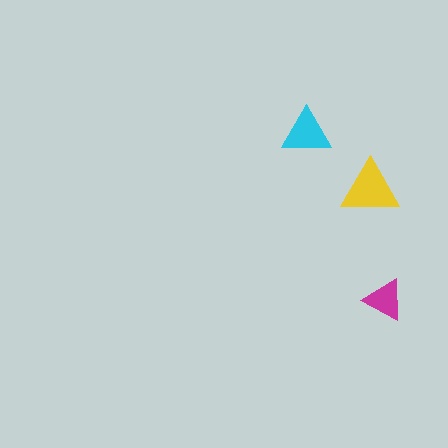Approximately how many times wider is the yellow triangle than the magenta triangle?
About 1.5 times wider.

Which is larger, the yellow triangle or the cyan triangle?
The yellow one.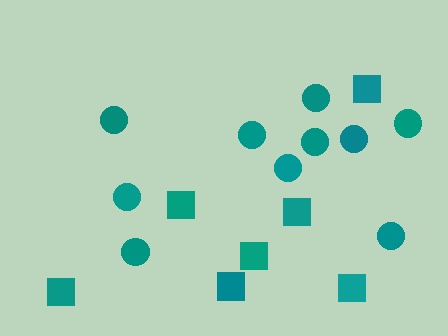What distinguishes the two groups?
There are 2 groups: one group of circles (10) and one group of squares (7).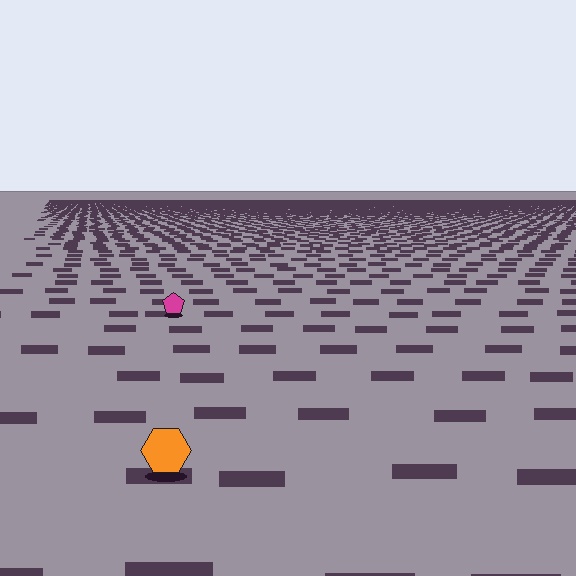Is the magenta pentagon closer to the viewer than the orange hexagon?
No. The orange hexagon is closer — you can tell from the texture gradient: the ground texture is coarser near it.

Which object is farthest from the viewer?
The magenta pentagon is farthest from the viewer. It appears smaller and the ground texture around it is denser.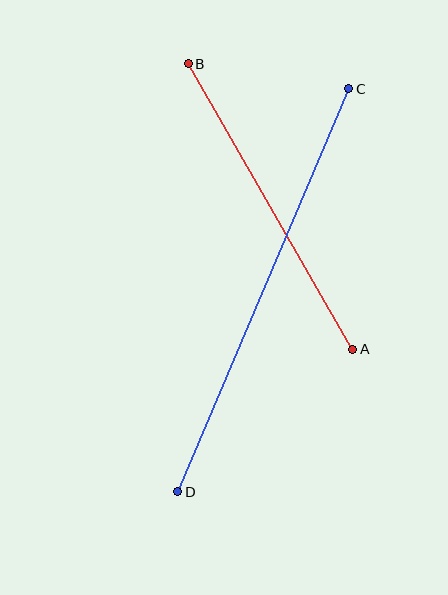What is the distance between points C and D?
The distance is approximately 437 pixels.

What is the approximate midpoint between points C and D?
The midpoint is at approximately (263, 290) pixels.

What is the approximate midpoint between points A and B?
The midpoint is at approximately (270, 207) pixels.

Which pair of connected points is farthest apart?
Points C and D are farthest apart.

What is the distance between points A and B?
The distance is approximately 329 pixels.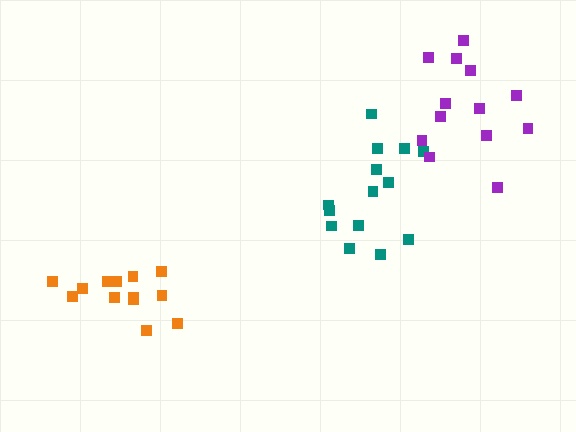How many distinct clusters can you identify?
There are 3 distinct clusters.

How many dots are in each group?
Group 1: 14 dots, Group 2: 13 dots, Group 3: 13 dots (40 total).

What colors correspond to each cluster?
The clusters are colored: teal, purple, orange.